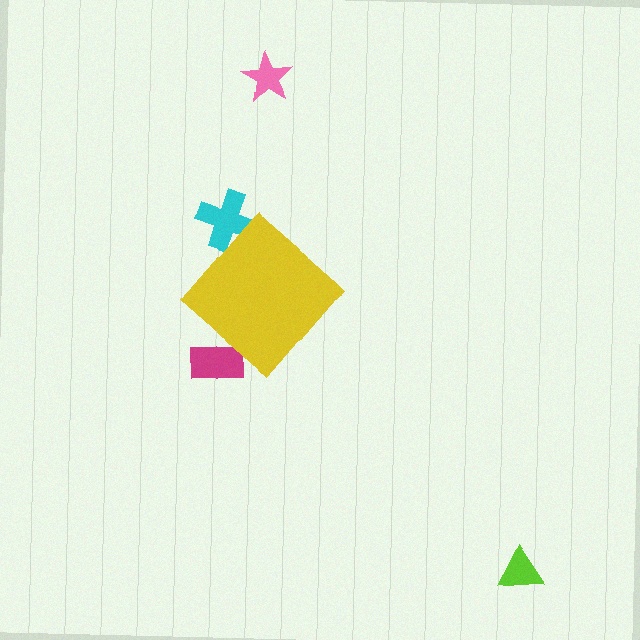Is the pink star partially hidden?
No, the pink star is fully visible.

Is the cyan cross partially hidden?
Yes, the cyan cross is partially hidden behind the yellow diamond.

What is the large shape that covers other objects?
A yellow diamond.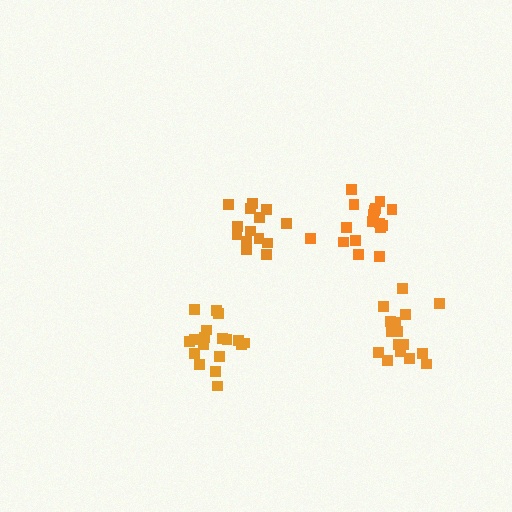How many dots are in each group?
Group 1: 14 dots, Group 2: 16 dots, Group 3: 18 dots, Group 4: 18 dots (66 total).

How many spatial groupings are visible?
There are 4 spatial groupings.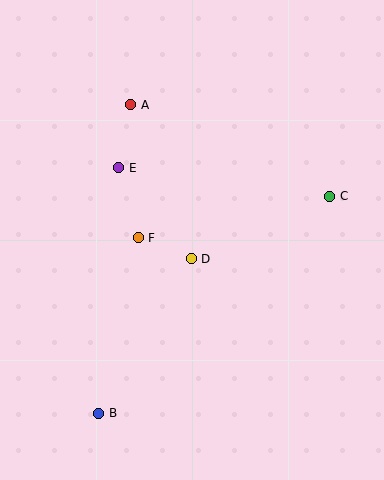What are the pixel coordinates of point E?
Point E is at (119, 168).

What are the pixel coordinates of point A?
Point A is at (131, 105).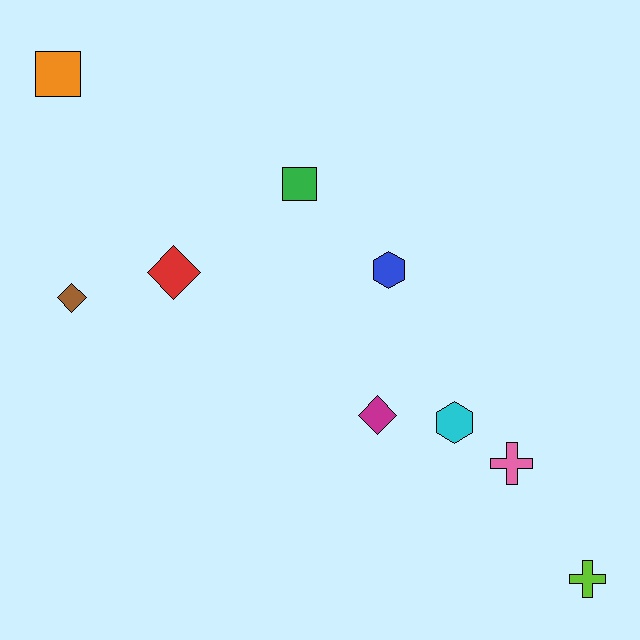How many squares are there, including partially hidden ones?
There are 2 squares.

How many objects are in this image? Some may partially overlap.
There are 9 objects.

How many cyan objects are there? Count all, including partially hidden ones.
There is 1 cyan object.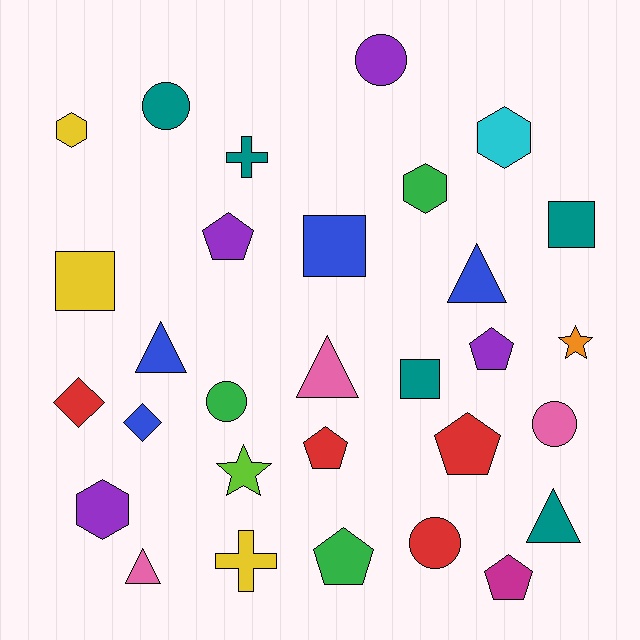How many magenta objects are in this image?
There is 1 magenta object.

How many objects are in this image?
There are 30 objects.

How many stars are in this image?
There are 2 stars.